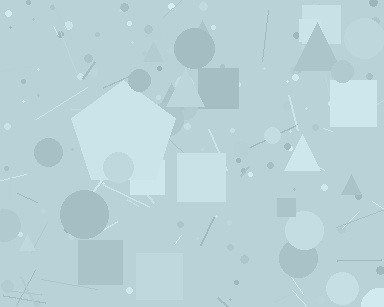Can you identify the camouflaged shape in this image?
The camouflaged shape is a pentagon.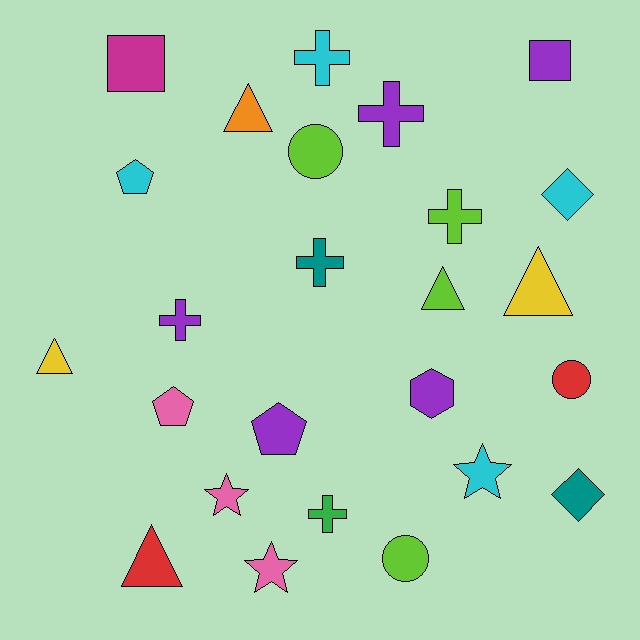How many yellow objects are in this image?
There are 2 yellow objects.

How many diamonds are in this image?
There are 2 diamonds.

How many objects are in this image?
There are 25 objects.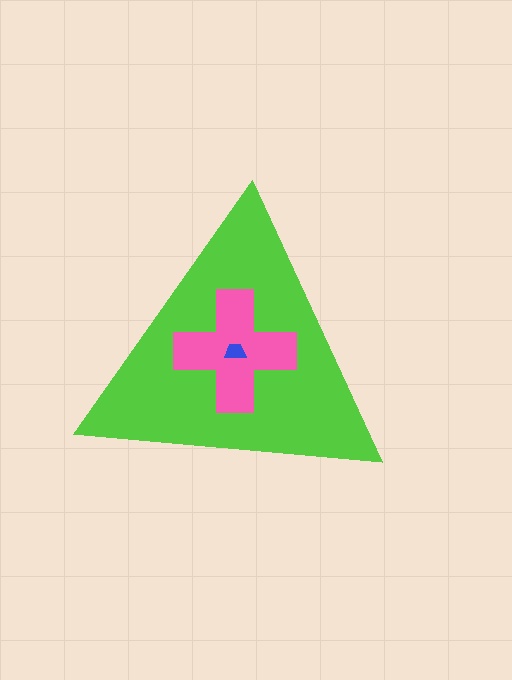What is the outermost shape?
The lime triangle.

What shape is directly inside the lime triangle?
The pink cross.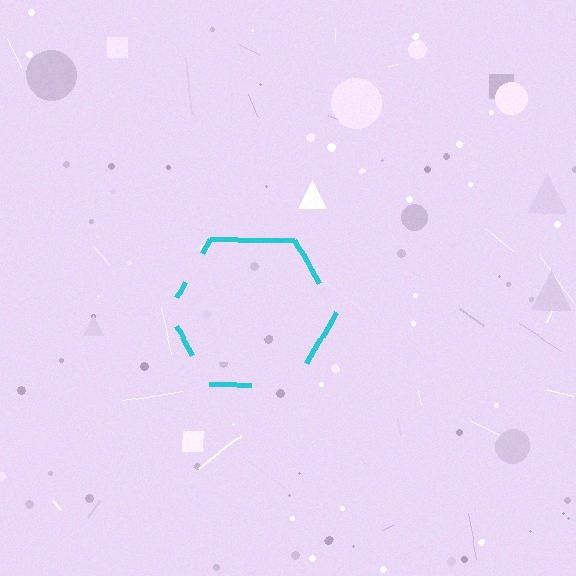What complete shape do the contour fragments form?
The contour fragments form a hexagon.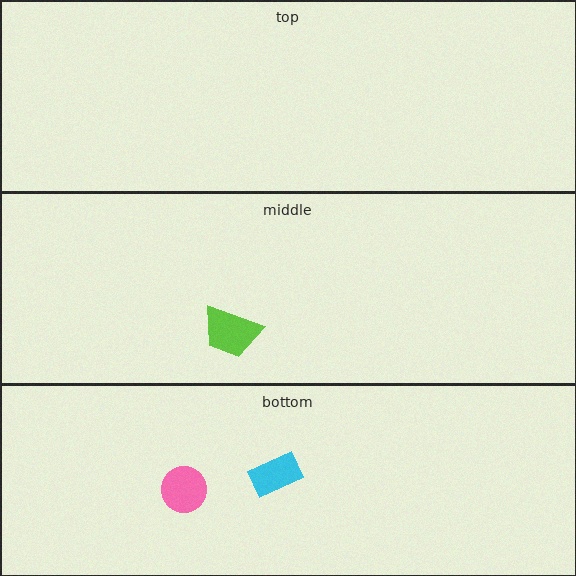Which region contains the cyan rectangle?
The bottom region.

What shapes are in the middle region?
The lime trapezoid.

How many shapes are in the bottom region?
2.